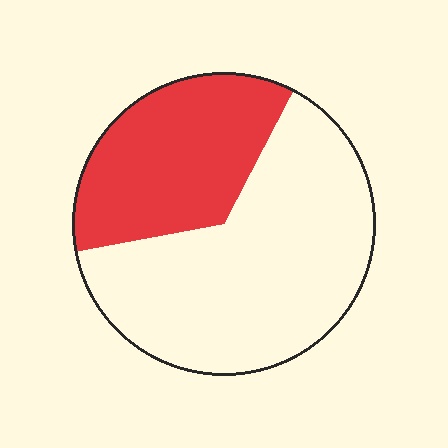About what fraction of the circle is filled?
About three eighths (3/8).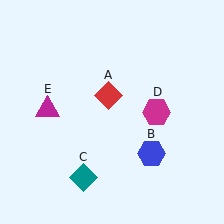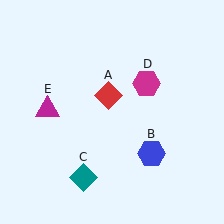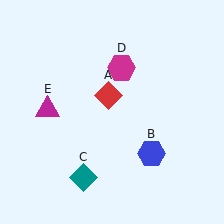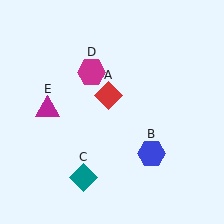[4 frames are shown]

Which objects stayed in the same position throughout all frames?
Red diamond (object A) and blue hexagon (object B) and teal diamond (object C) and magenta triangle (object E) remained stationary.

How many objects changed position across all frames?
1 object changed position: magenta hexagon (object D).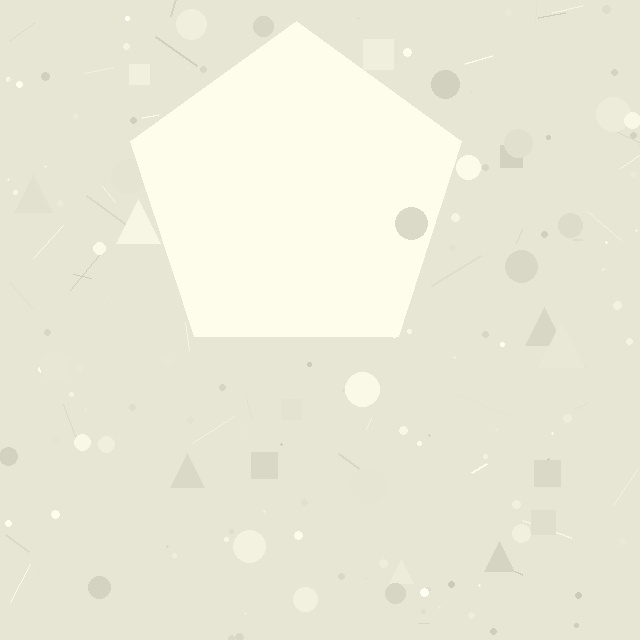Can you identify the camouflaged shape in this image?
The camouflaged shape is a pentagon.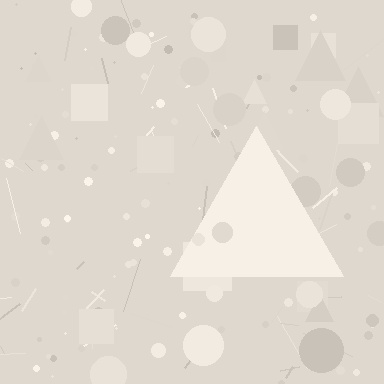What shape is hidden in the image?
A triangle is hidden in the image.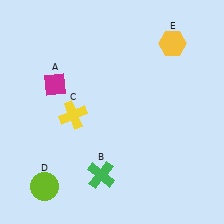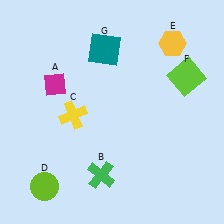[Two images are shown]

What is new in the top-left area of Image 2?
A teal square (G) was added in the top-left area of Image 2.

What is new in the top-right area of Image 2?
A lime square (F) was added in the top-right area of Image 2.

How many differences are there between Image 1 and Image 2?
There are 2 differences between the two images.